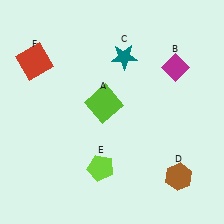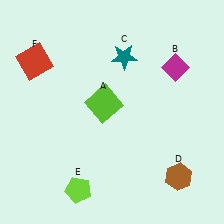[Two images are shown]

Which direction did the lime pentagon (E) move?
The lime pentagon (E) moved left.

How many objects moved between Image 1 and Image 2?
1 object moved between the two images.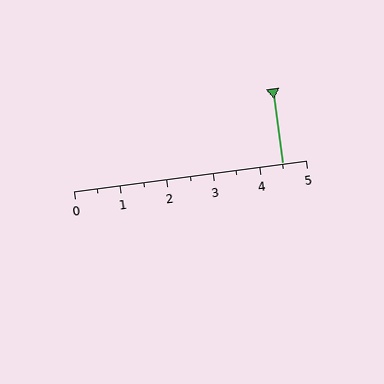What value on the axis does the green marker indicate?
The marker indicates approximately 4.5.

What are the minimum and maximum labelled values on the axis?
The axis runs from 0 to 5.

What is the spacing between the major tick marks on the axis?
The major ticks are spaced 1 apart.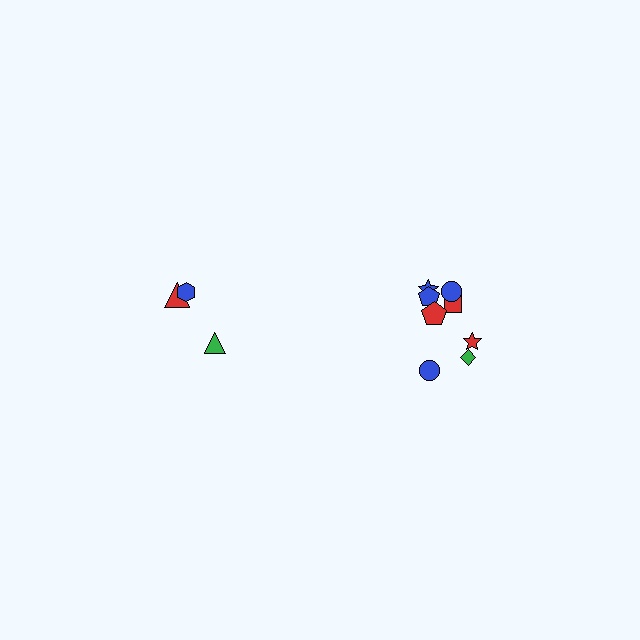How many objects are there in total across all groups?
There are 11 objects.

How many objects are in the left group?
There are 3 objects.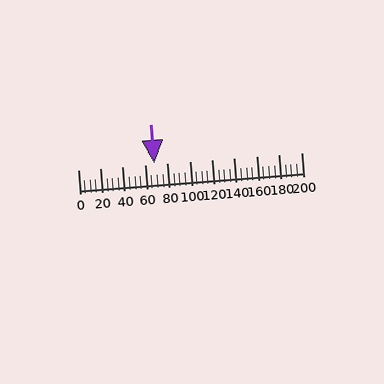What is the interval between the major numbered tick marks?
The major tick marks are spaced 20 units apart.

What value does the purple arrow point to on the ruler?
The purple arrow points to approximately 68.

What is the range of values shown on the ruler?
The ruler shows values from 0 to 200.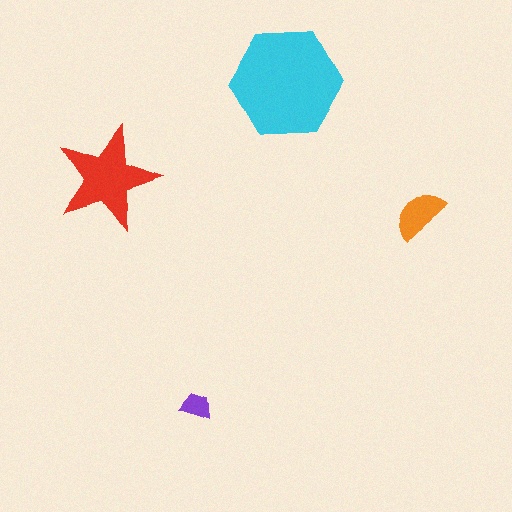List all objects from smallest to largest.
The purple trapezoid, the orange semicircle, the red star, the cyan hexagon.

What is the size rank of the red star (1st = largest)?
2nd.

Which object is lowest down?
The purple trapezoid is bottommost.